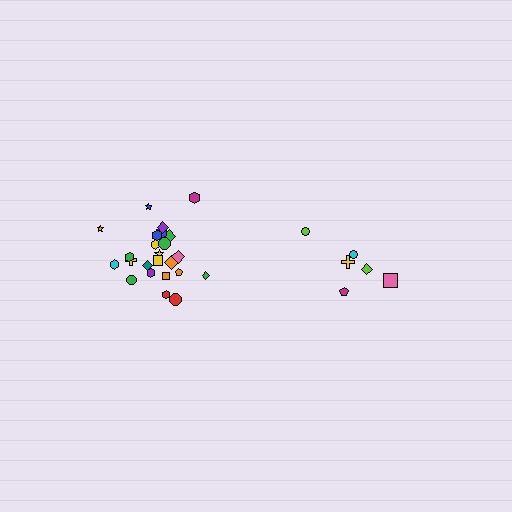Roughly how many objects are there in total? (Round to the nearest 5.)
Roughly 30 objects in total.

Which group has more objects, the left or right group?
The left group.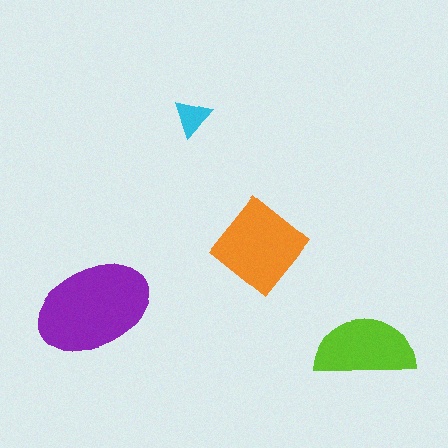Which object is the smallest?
The cyan triangle.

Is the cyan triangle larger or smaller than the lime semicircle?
Smaller.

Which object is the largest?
The purple ellipse.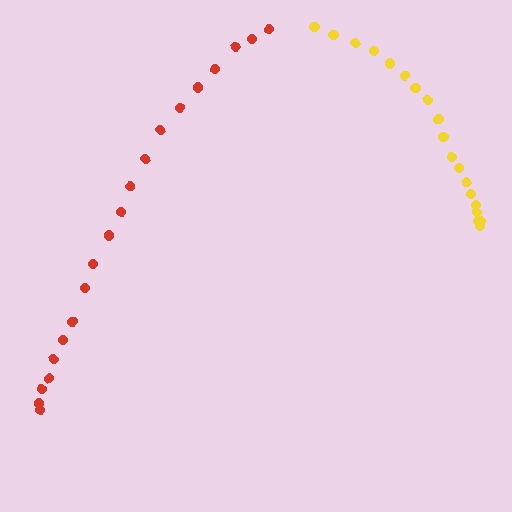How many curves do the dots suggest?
There are 2 distinct paths.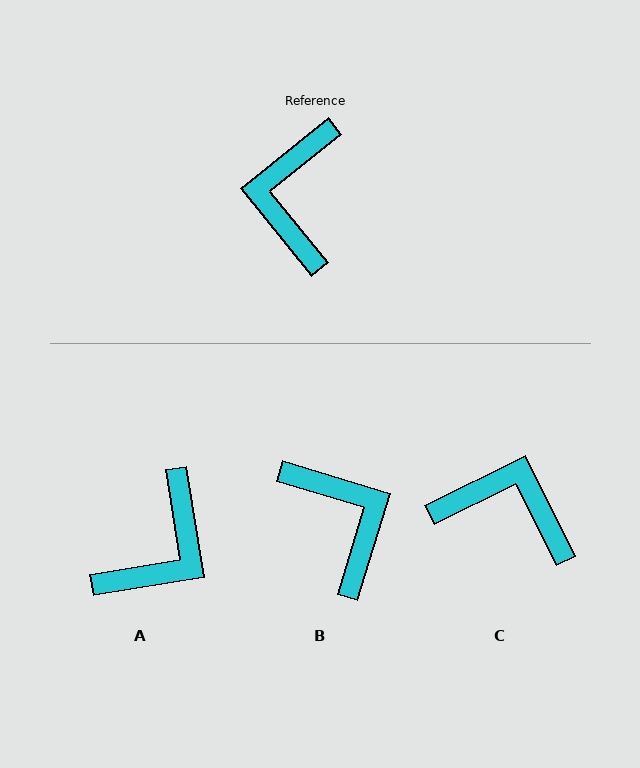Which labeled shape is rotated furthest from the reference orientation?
A, about 150 degrees away.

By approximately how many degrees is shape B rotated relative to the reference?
Approximately 146 degrees clockwise.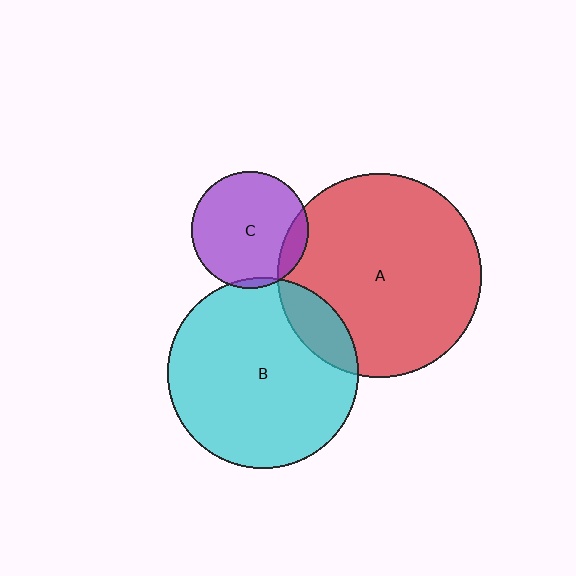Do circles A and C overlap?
Yes.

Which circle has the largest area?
Circle A (red).